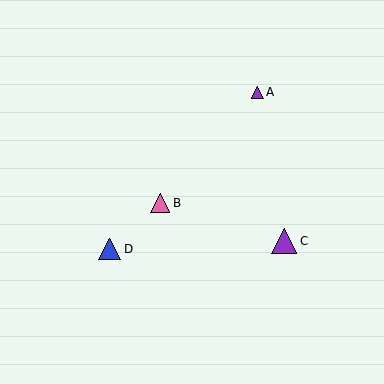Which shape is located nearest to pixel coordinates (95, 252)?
The blue triangle (labeled D) at (110, 249) is nearest to that location.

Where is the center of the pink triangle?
The center of the pink triangle is at (160, 203).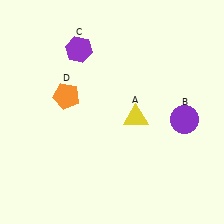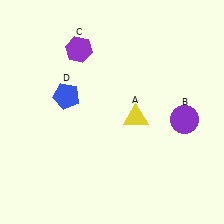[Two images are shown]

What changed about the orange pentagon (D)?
In Image 1, D is orange. In Image 2, it changed to blue.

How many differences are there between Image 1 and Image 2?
There is 1 difference between the two images.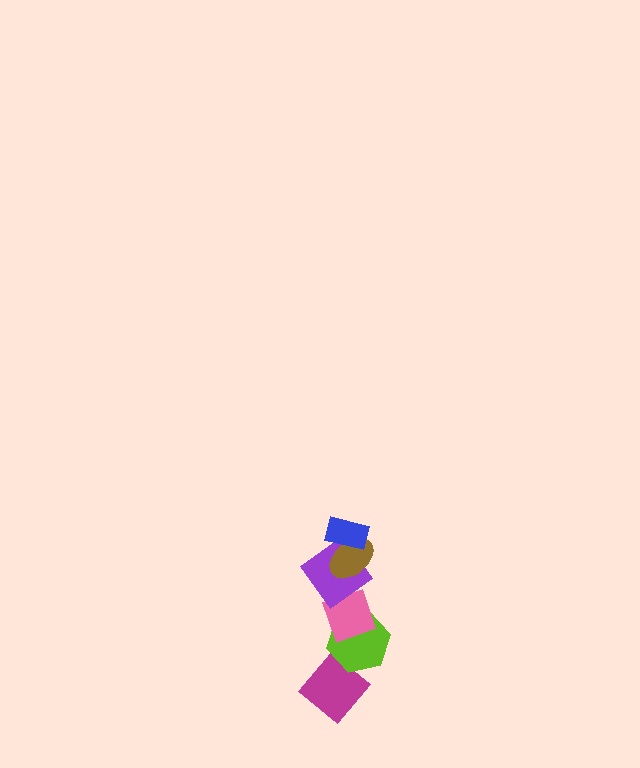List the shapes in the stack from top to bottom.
From top to bottom: the blue rectangle, the brown ellipse, the purple diamond, the pink diamond, the lime hexagon, the magenta diamond.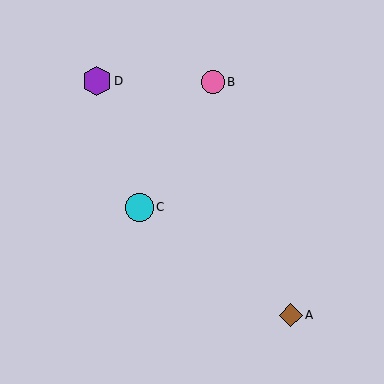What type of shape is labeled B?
Shape B is a pink circle.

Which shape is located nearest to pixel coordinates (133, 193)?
The cyan circle (labeled C) at (139, 207) is nearest to that location.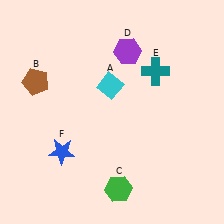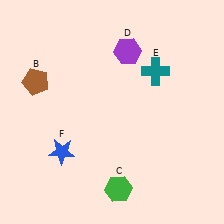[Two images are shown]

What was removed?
The cyan diamond (A) was removed in Image 2.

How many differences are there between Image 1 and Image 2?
There is 1 difference between the two images.